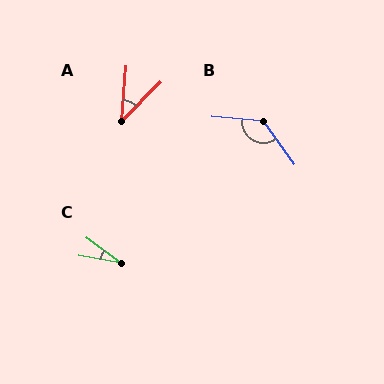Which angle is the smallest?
C, at approximately 27 degrees.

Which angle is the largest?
B, at approximately 130 degrees.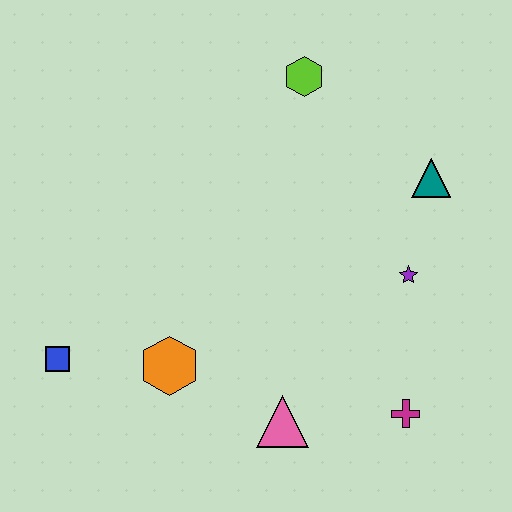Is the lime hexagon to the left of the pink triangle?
No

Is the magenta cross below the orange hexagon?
Yes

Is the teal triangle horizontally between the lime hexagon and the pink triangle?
No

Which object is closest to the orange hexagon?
The blue square is closest to the orange hexagon.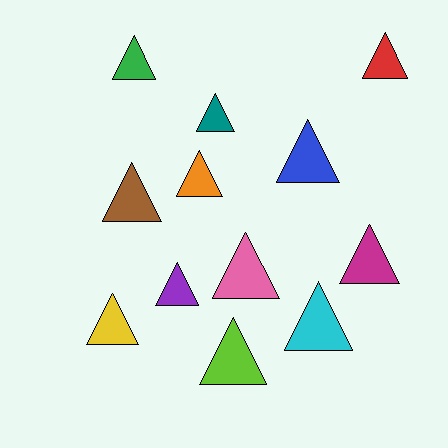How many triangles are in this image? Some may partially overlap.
There are 12 triangles.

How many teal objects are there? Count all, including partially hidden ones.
There is 1 teal object.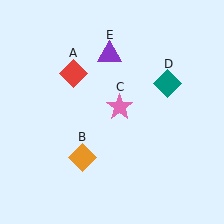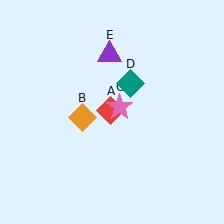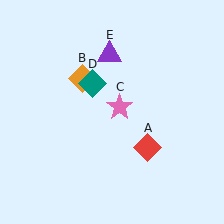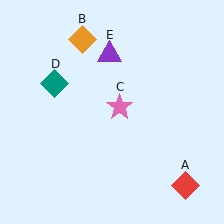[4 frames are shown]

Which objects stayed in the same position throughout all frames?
Pink star (object C) and purple triangle (object E) remained stationary.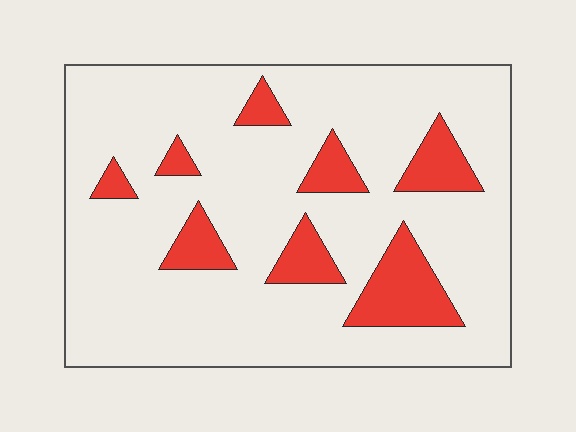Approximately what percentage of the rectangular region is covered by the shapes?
Approximately 15%.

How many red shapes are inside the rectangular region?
8.